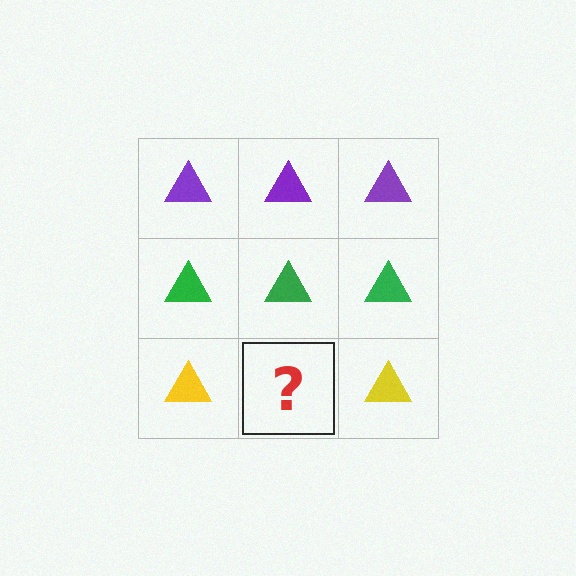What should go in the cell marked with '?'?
The missing cell should contain a yellow triangle.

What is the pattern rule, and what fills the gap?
The rule is that each row has a consistent color. The gap should be filled with a yellow triangle.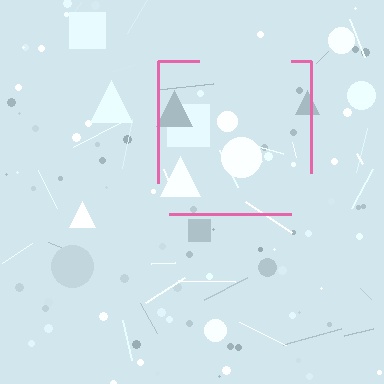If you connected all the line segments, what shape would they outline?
They would outline a square.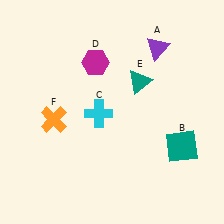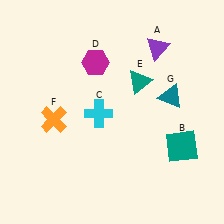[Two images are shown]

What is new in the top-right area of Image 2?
A teal triangle (G) was added in the top-right area of Image 2.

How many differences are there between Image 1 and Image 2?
There is 1 difference between the two images.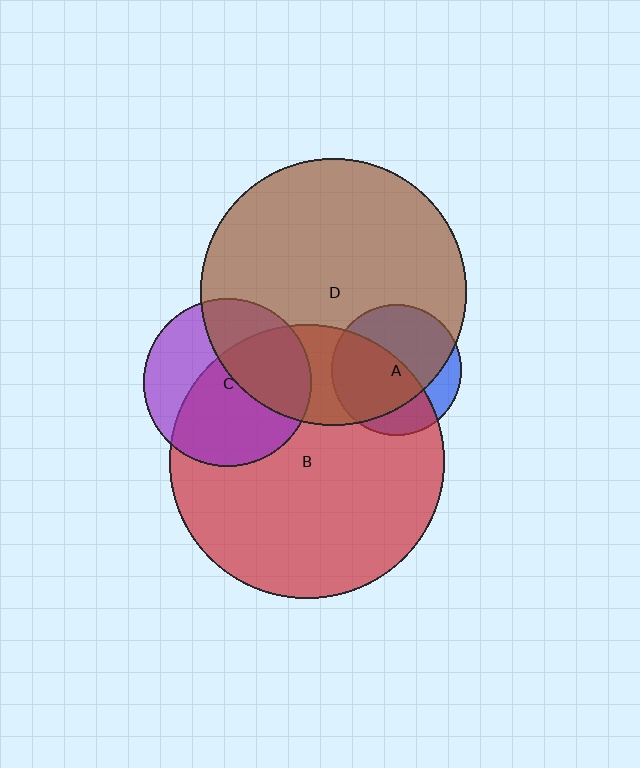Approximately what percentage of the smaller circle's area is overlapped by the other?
Approximately 25%.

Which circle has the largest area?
Circle B (red).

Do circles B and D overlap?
Yes.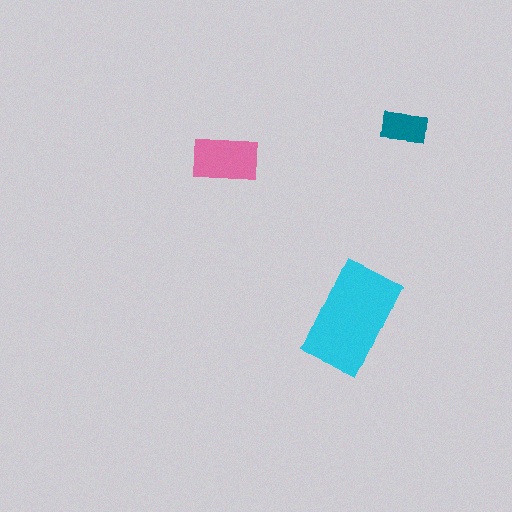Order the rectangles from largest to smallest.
the cyan one, the pink one, the teal one.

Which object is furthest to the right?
The teal rectangle is rightmost.